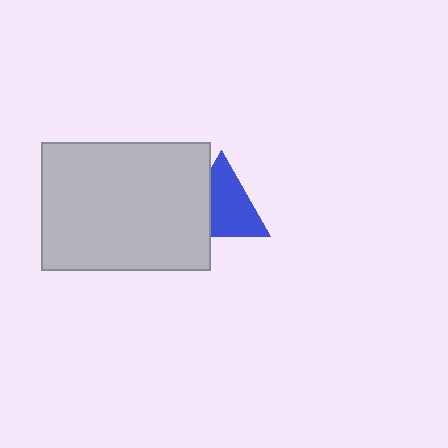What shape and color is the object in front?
The object in front is a light gray rectangle.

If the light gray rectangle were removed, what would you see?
You would see the complete blue triangle.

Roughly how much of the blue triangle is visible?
Most of it is visible (roughly 68%).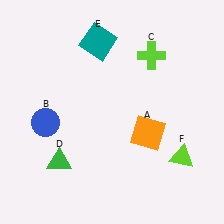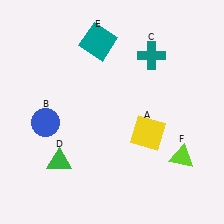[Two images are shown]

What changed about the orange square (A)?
In Image 1, A is orange. In Image 2, it changed to yellow.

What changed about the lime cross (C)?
In Image 1, C is lime. In Image 2, it changed to teal.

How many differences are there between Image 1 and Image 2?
There are 2 differences between the two images.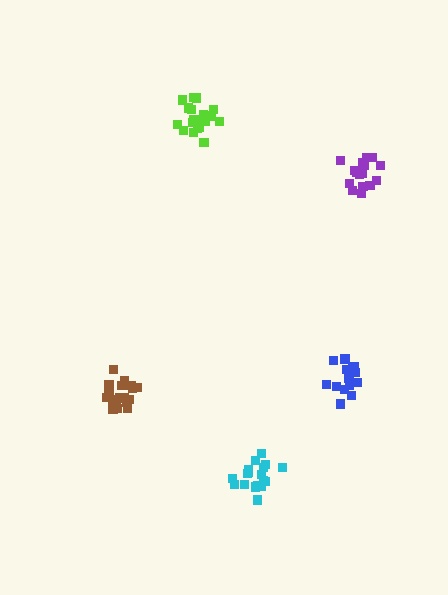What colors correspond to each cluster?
The clusters are colored: blue, lime, brown, purple, cyan.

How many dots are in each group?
Group 1: 15 dots, Group 2: 19 dots, Group 3: 19 dots, Group 4: 17 dots, Group 5: 18 dots (88 total).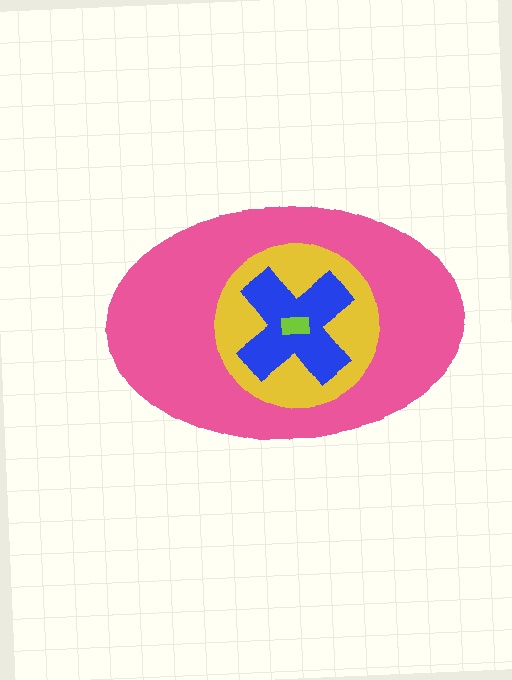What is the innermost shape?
The lime rectangle.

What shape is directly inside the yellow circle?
The blue cross.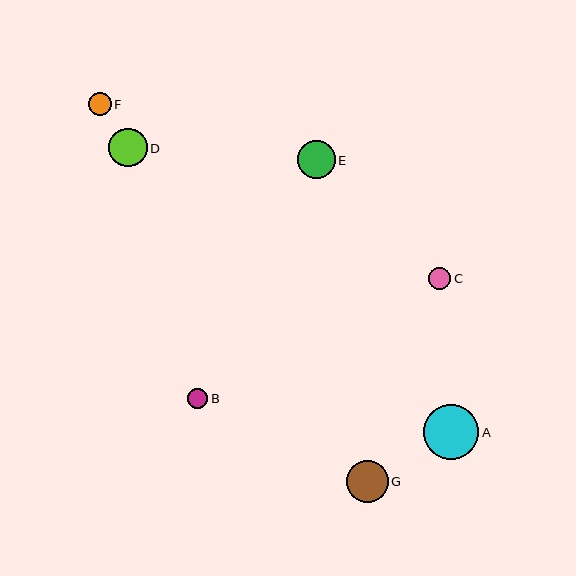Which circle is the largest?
Circle A is the largest with a size of approximately 56 pixels.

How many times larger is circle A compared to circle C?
Circle A is approximately 2.5 times the size of circle C.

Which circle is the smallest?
Circle B is the smallest with a size of approximately 20 pixels.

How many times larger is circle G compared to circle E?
Circle G is approximately 1.1 times the size of circle E.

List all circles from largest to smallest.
From largest to smallest: A, G, D, E, F, C, B.